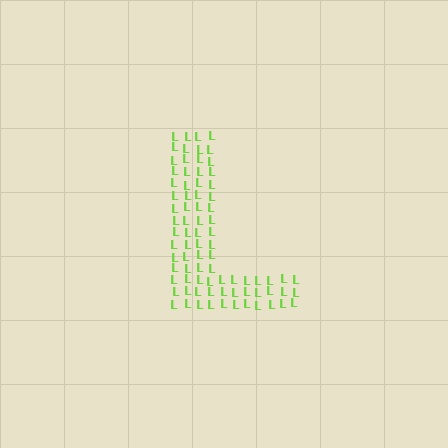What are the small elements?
The small elements are letter L's.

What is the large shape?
The large shape is the letter L.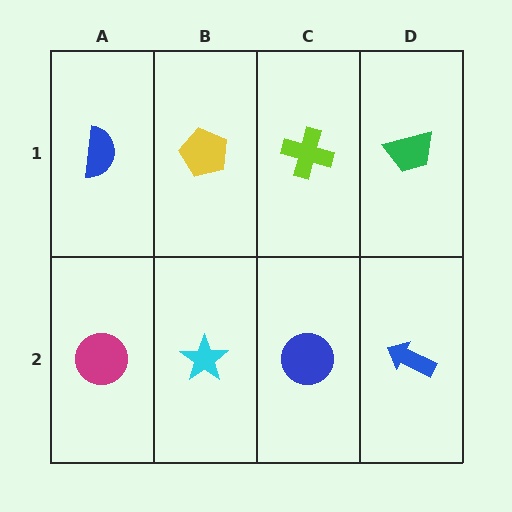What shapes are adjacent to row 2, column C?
A lime cross (row 1, column C), a cyan star (row 2, column B), a blue arrow (row 2, column D).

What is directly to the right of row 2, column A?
A cyan star.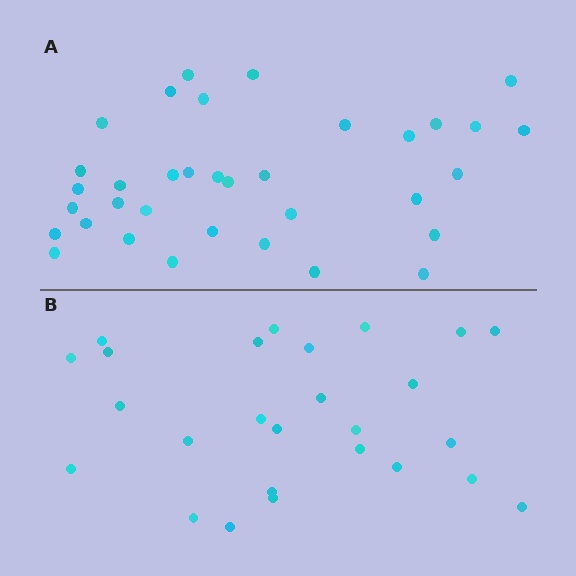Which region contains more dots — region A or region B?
Region A (the top region) has more dots.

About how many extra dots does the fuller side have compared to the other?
Region A has roughly 8 or so more dots than region B.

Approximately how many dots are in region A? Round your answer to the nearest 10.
About 40 dots. (The exact count is 35, which rounds to 40.)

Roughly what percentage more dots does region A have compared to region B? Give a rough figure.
About 35% more.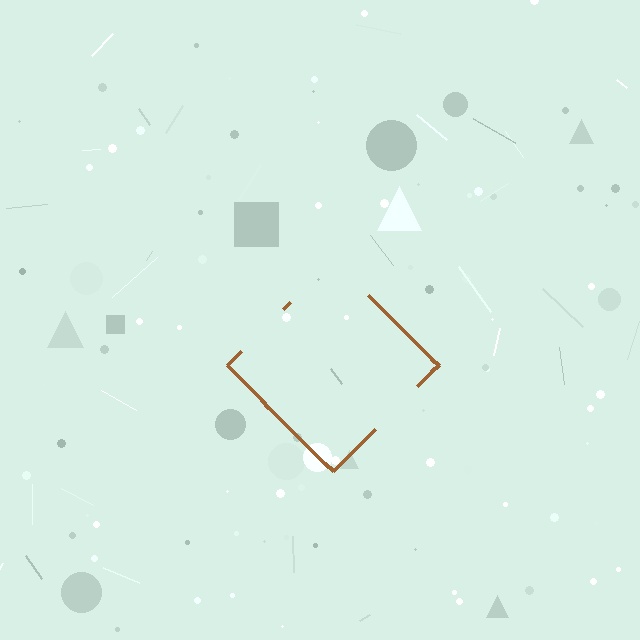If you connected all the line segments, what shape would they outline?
They would outline a diamond.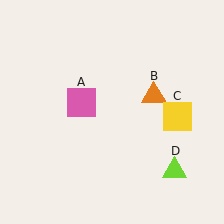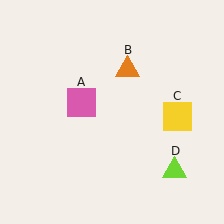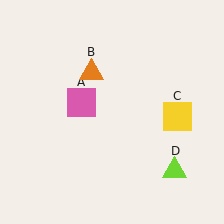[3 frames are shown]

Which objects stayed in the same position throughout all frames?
Pink square (object A) and yellow square (object C) and lime triangle (object D) remained stationary.